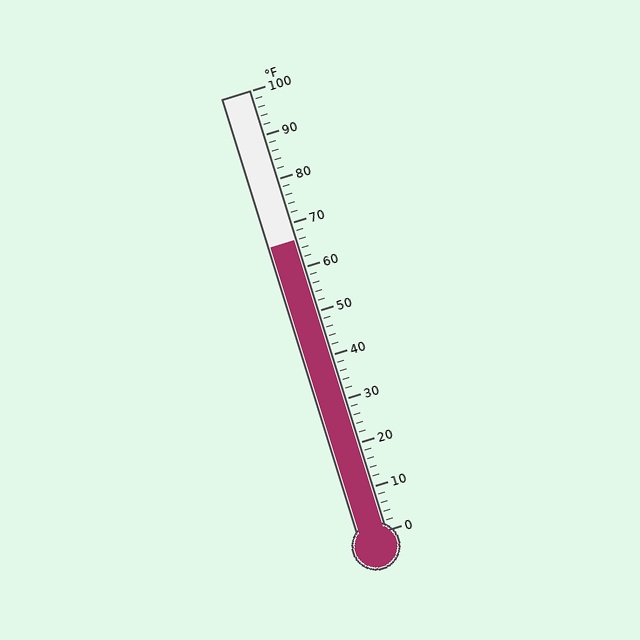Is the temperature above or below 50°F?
The temperature is above 50°F.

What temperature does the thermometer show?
The thermometer shows approximately 66°F.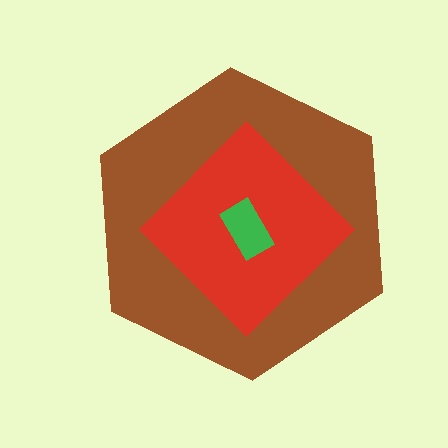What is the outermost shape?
The brown hexagon.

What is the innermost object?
The green rectangle.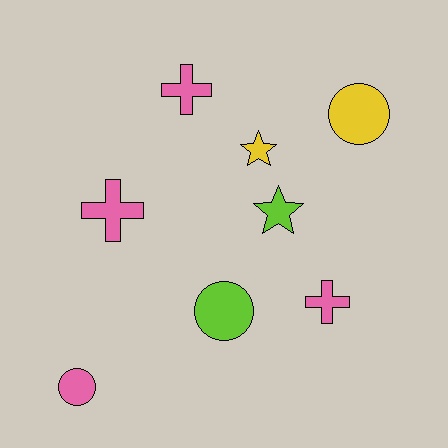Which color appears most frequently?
Pink, with 4 objects.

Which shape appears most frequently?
Circle, with 3 objects.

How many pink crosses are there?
There are 3 pink crosses.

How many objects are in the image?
There are 8 objects.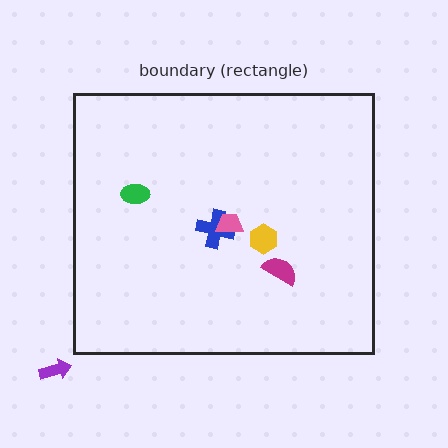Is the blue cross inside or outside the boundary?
Inside.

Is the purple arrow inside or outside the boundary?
Outside.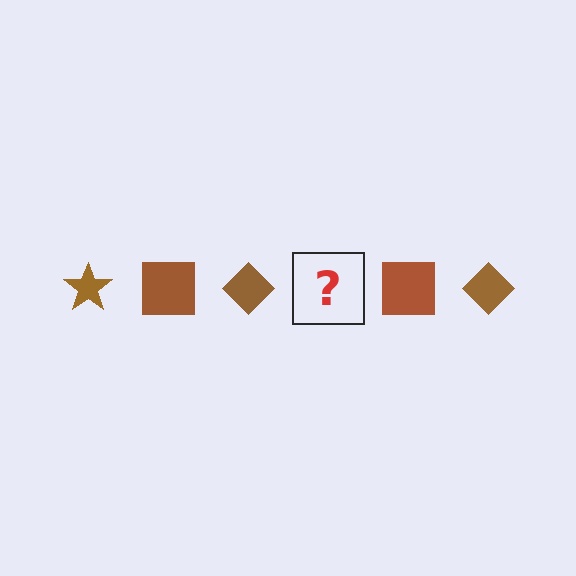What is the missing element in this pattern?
The missing element is a brown star.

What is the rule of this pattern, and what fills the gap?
The rule is that the pattern cycles through star, square, diamond shapes in brown. The gap should be filled with a brown star.